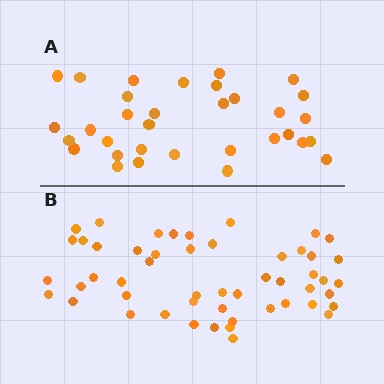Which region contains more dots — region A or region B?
Region B (the bottom region) has more dots.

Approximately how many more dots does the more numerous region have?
Region B has approximately 20 more dots than region A.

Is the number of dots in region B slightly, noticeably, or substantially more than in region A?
Region B has substantially more. The ratio is roughly 1.5 to 1.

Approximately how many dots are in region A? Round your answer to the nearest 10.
About 30 dots. (The exact count is 33, which rounds to 30.)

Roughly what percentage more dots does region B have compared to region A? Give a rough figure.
About 55% more.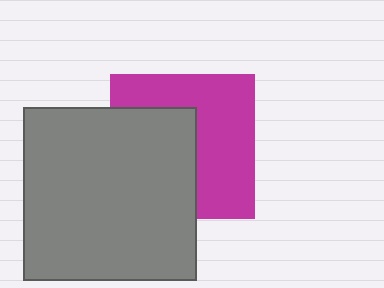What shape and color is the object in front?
The object in front is a gray square.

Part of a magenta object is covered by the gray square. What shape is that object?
It is a square.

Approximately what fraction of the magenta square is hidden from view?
Roughly 46% of the magenta square is hidden behind the gray square.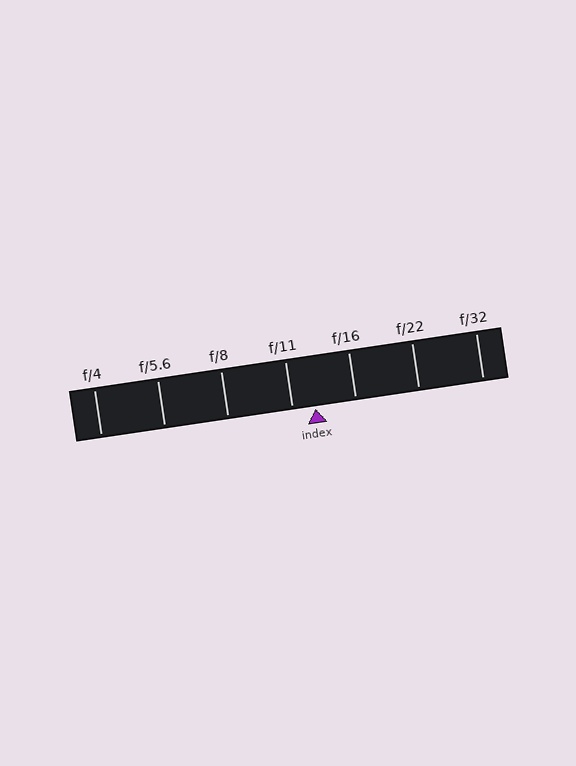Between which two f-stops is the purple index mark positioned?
The index mark is between f/11 and f/16.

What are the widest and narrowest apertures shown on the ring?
The widest aperture shown is f/4 and the narrowest is f/32.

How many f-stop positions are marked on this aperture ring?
There are 7 f-stop positions marked.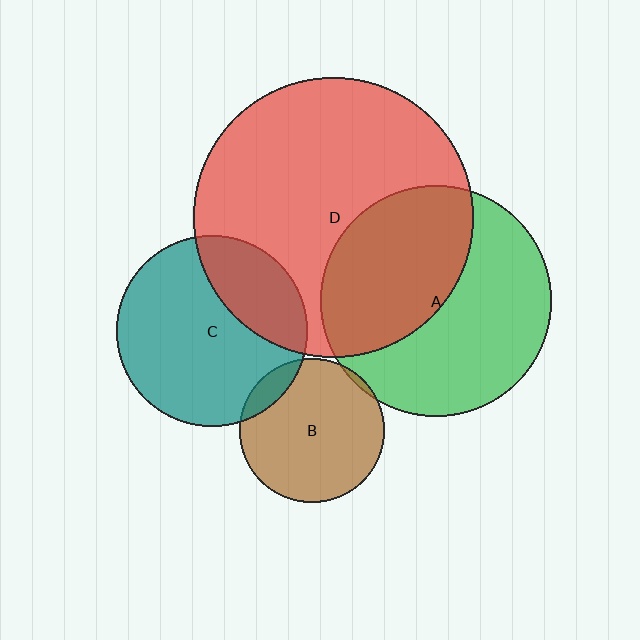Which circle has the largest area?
Circle D (red).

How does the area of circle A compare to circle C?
Approximately 1.5 times.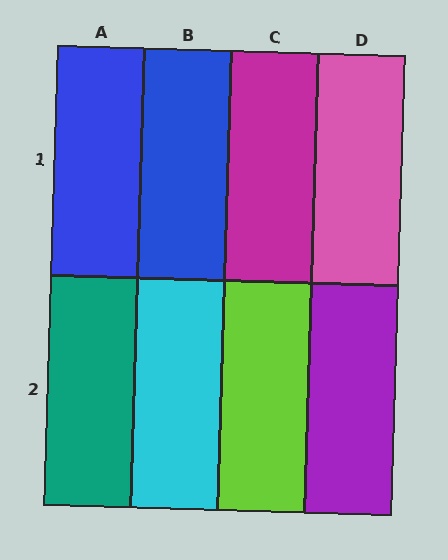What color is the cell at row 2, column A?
Teal.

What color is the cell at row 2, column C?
Lime.